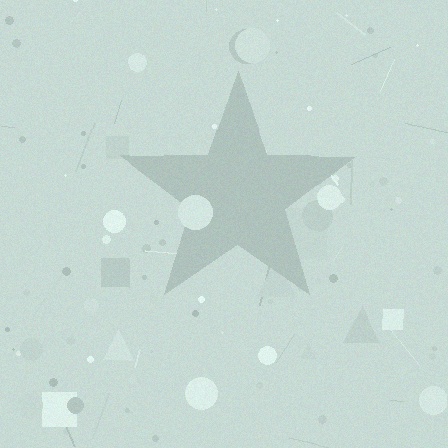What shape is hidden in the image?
A star is hidden in the image.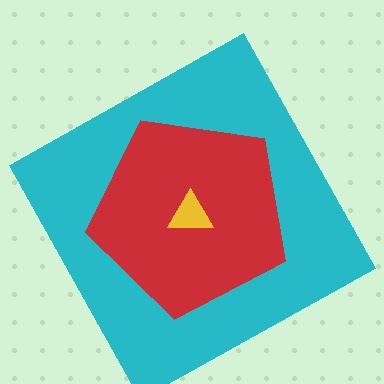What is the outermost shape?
The cyan square.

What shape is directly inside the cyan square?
The red pentagon.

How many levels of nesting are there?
3.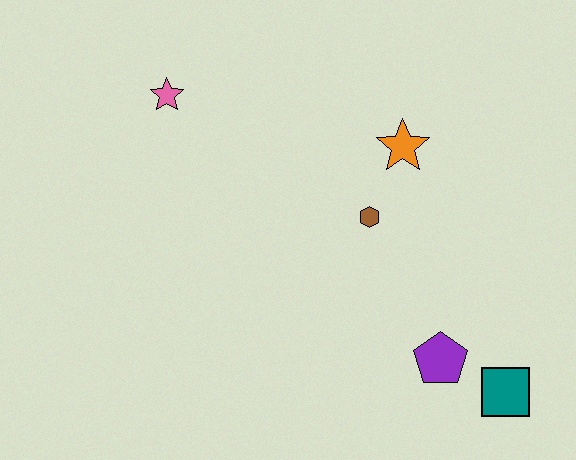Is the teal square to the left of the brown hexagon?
No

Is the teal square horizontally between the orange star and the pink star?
No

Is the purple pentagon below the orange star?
Yes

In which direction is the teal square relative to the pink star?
The teal square is to the right of the pink star.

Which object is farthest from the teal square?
The pink star is farthest from the teal square.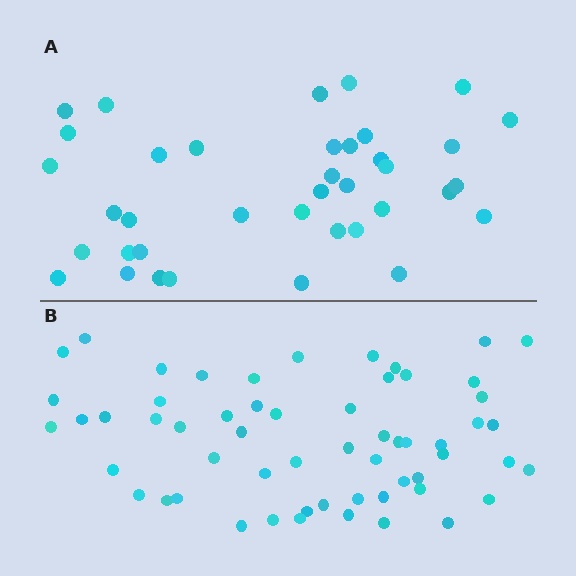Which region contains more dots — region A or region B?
Region B (the bottom region) has more dots.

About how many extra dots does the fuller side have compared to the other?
Region B has approximately 20 more dots than region A.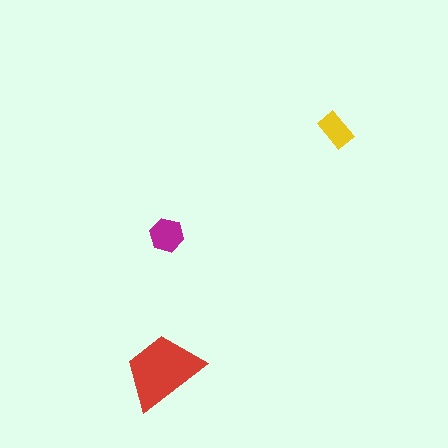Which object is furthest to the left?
The red trapezoid is leftmost.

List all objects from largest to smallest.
The red trapezoid, the magenta hexagon, the yellow rectangle.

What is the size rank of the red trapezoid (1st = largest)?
1st.